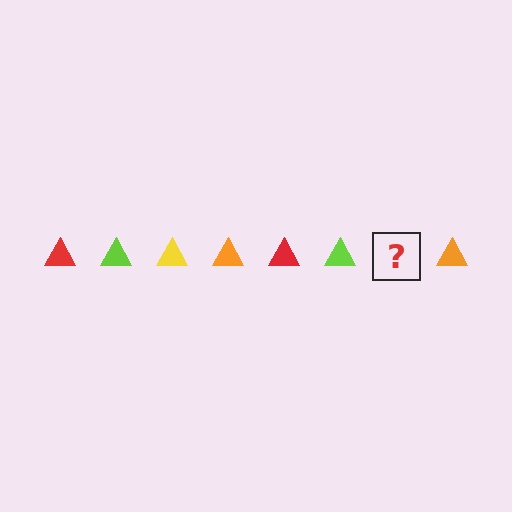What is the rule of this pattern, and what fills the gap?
The rule is that the pattern cycles through red, lime, yellow, orange triangles. The gap should be filled with a yellow triangle.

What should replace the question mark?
The question mark should be replaced with a yellow triangle.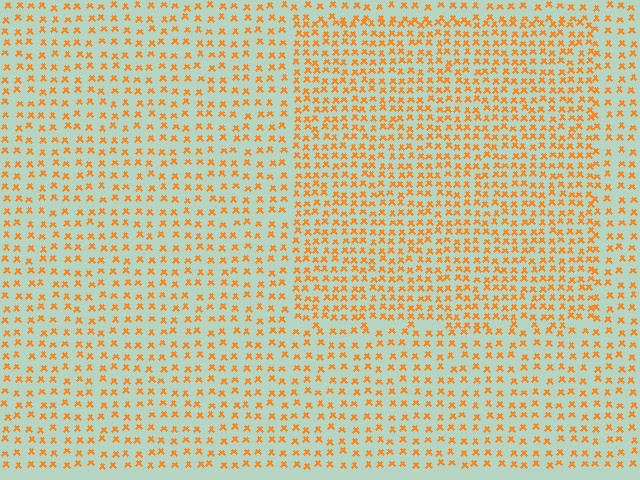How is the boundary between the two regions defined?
The boundary is defined by a change in element density (approximately 1.6x ratio). All elements are the same color, size, and shape.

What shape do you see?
I see a rectangle.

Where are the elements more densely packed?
The elements are more densely packed inside the rectangle boundary.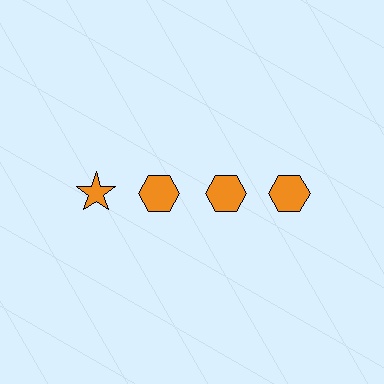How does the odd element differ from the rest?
It has a different shape: star instead of hexagon.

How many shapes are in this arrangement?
There are 4 shapes arranged in a grid pattern.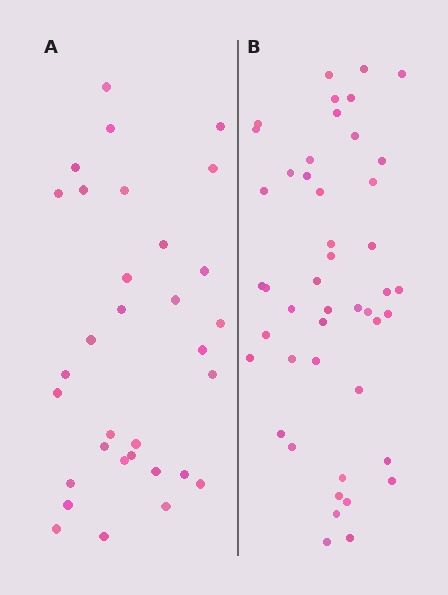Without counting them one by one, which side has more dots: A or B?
Region B (the right region) has more dots.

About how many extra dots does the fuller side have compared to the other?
Region B has approximately 15 more dots than region A.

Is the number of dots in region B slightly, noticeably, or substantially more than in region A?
Region B has noticeably more, but not dramatically so. The ratio is roughly 1.4 to 1.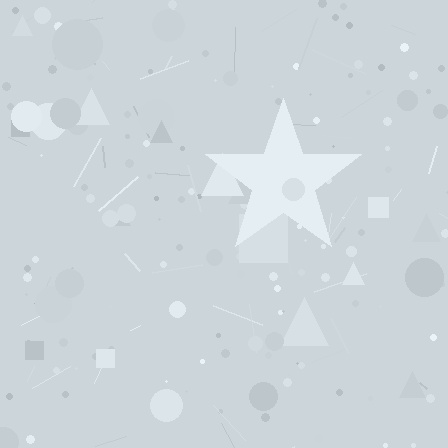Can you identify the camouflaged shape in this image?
The camouflaged shape is a star.